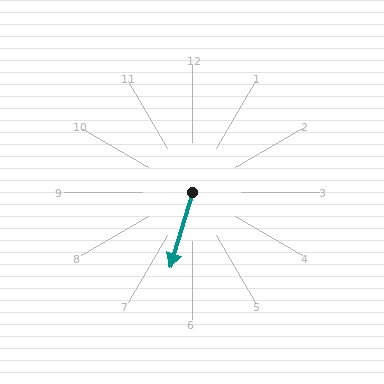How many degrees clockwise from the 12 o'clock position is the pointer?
Approximately 196 degrees.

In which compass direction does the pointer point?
South.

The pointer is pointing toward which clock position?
Roughly 7 o'clock.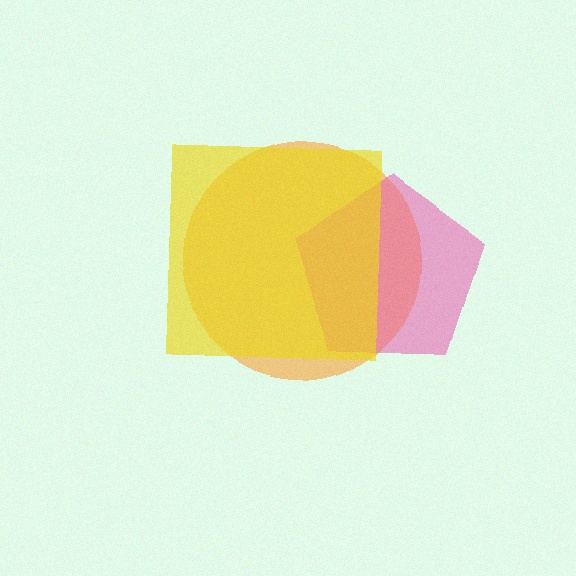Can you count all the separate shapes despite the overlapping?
Yes, there are 3 separate shapes.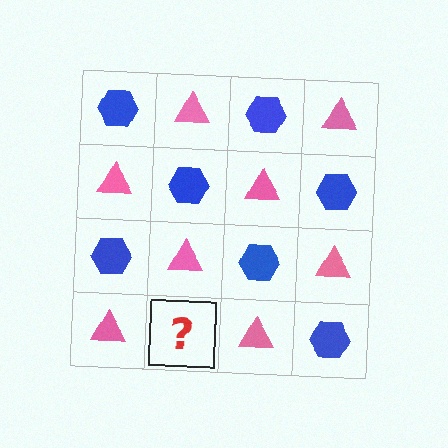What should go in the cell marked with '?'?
The missing cell should contain a blue hexagon.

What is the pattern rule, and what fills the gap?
The rule is that it alternates blue hexagon and pink triangle in a checkerboard pattern. The gap should be filled with a blue hexagon.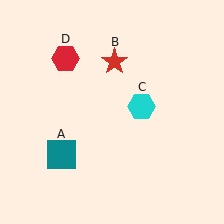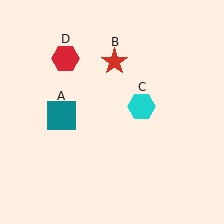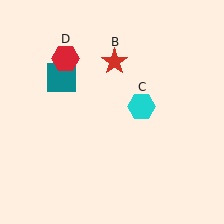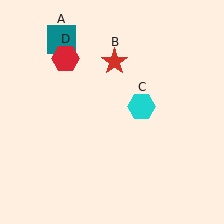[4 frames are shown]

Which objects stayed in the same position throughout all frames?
Red star (object B) and cyan hexagon (object C) and red hexagon (object D) remained stationary.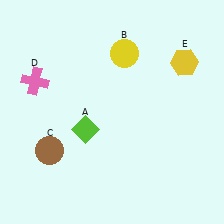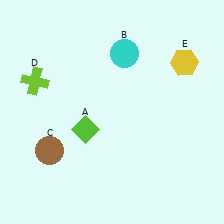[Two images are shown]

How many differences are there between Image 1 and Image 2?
There are 2 differences between the two images.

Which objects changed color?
B changed from yellow to cyan. D changed from pink to lime.